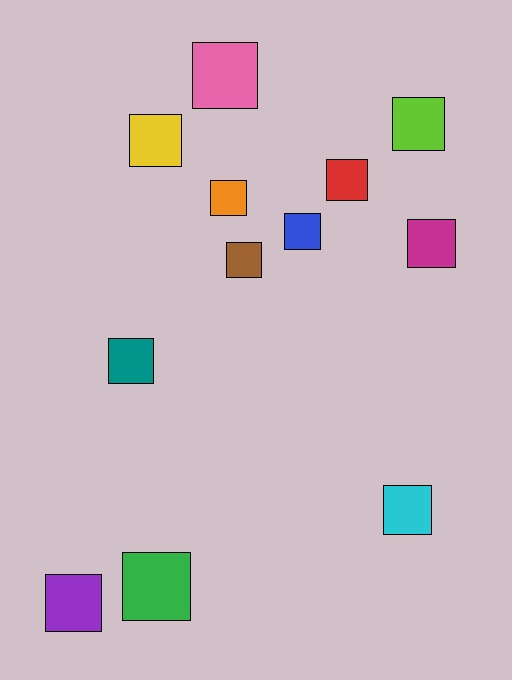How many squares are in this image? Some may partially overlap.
There are 12 squares.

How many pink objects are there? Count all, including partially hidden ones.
There is 1 pink object.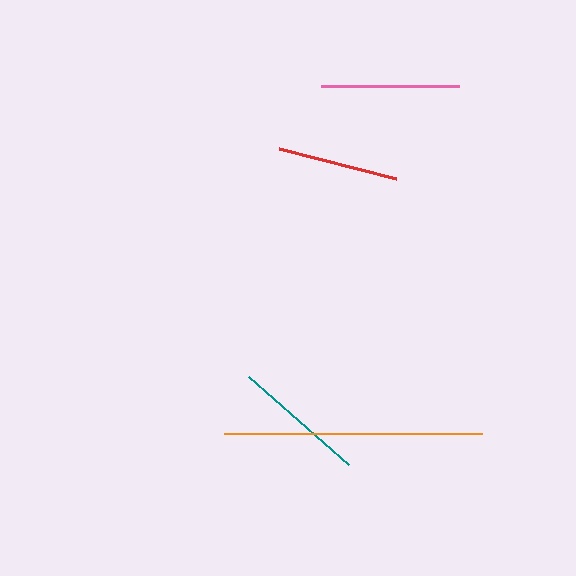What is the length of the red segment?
The red segment is approximately 121 pixels long.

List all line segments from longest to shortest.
From longest to shortest: orange, pink, teal, red.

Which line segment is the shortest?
The red line is the shortest at approximately 121 pixels.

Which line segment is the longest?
The orange line is the longest at approximately 258 pixels.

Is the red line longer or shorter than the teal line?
The teal line is longer than the red line.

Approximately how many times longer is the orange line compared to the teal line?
The orange line is approximately 1.9 times the length of the teal line.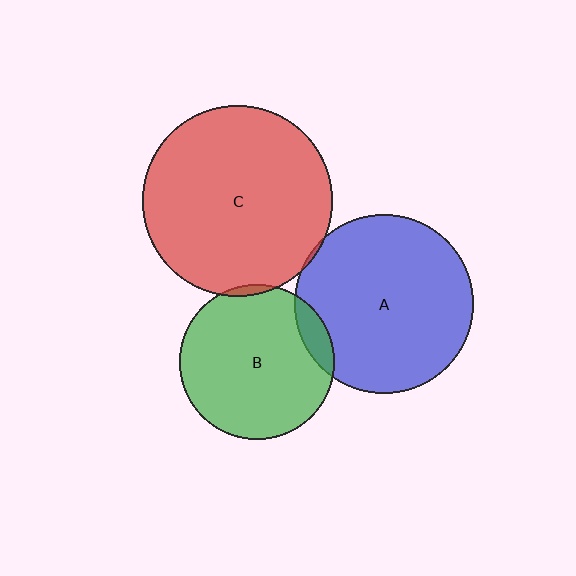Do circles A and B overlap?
Yes.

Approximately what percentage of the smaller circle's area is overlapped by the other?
Approximately 10%.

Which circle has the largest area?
Circle C (red).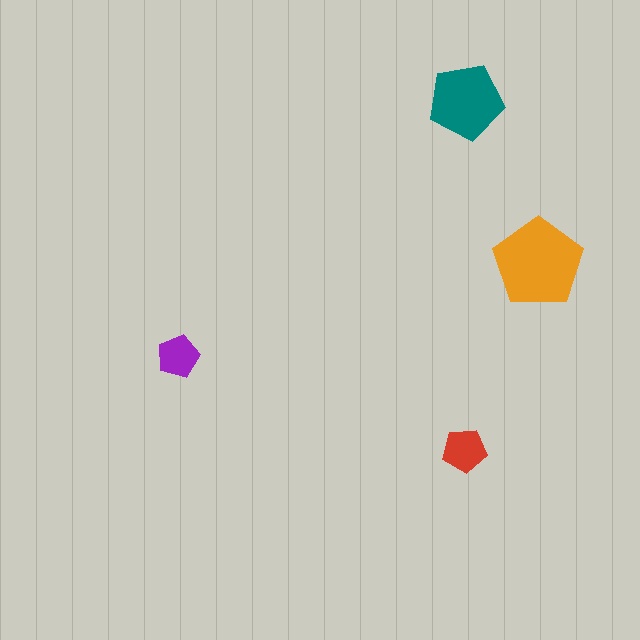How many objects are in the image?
There are 4 objects in the image.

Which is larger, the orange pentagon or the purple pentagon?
The orange one.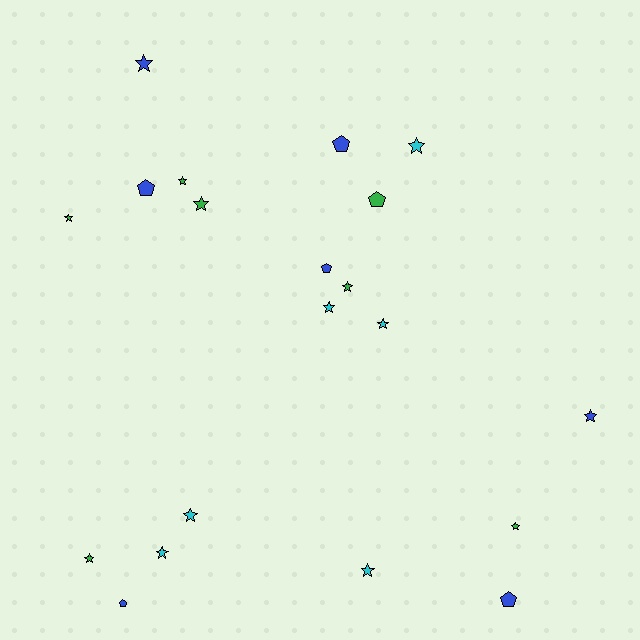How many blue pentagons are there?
There are 5 blue pentagons.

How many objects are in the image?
There are 20 objects.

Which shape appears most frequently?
Star, with 14 objects.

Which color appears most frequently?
Blue, with 7 objects.